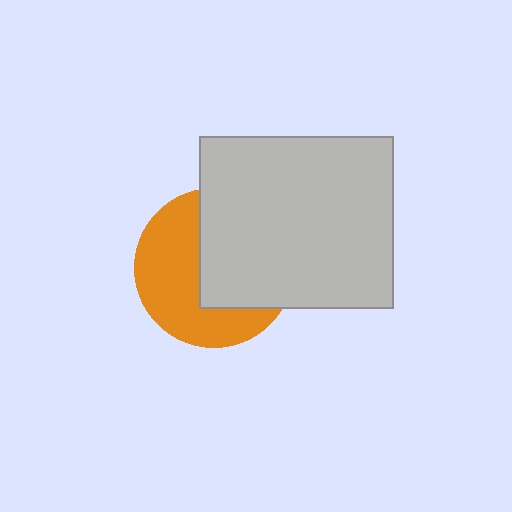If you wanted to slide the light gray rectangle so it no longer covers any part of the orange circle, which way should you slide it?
Slide it right — that is the most direct way to separate the two shapes.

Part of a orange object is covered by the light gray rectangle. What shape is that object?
It is a circle.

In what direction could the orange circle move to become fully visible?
The orange circle could move left. That would shift it out from behind the light gray rectangle entirely.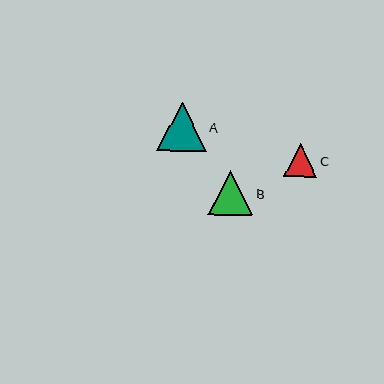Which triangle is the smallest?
Triangle C is the smallest with a size of approximately 32 pixels.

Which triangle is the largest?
Triangle A is the largest with a size of approximately 49 pixels.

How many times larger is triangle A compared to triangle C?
Triangle A is approximately 1.5 times the size of triangle C.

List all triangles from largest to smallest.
From largest to smallest: A, B, C.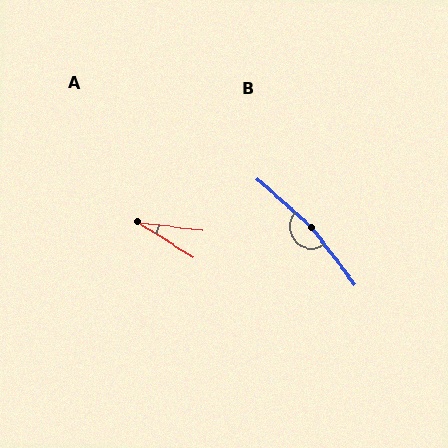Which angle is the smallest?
A, at approximately 25 degrees.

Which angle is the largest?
B, at approximately 168 degrees.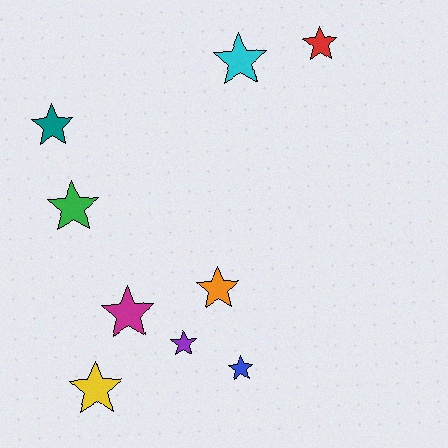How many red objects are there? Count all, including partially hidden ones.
There is 1 red object.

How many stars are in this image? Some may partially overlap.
There are 9 stars.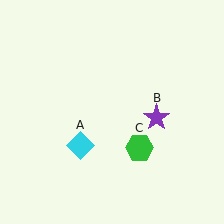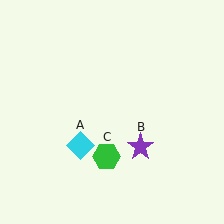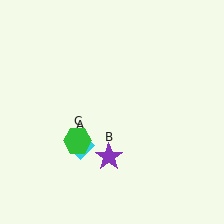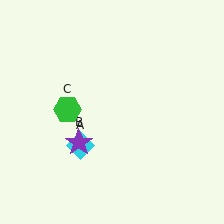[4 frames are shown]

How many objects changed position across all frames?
2 objects changed position: purple star (object B), green hexagon (object C).